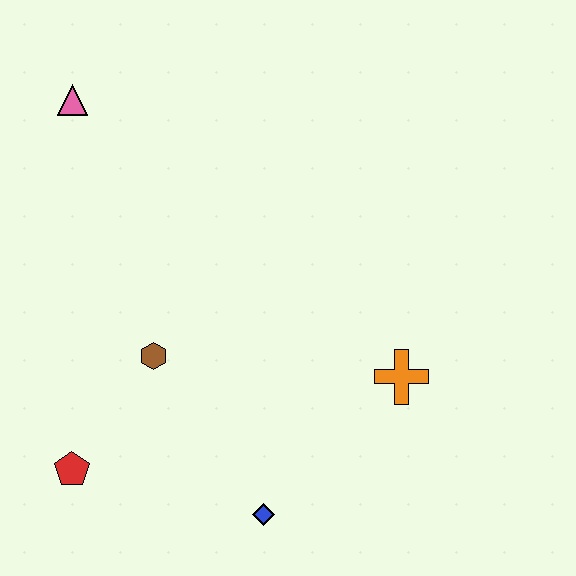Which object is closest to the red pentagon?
The brown hexagon is closest to the red pentagon.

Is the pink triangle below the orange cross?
No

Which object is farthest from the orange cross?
The pink triangle is farthest from the orange cross.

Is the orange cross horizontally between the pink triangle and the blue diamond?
No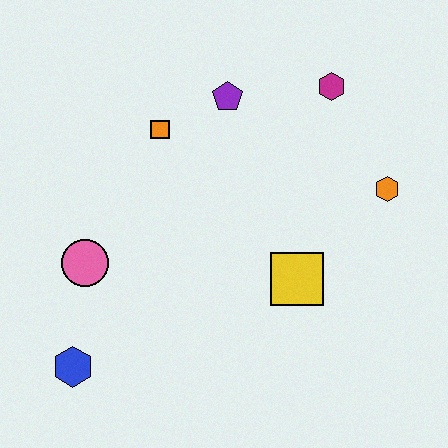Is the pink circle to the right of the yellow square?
No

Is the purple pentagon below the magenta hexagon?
Yes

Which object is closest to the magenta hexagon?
The purple pentagon is closest to the magenta hexagon.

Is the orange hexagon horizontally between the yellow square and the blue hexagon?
No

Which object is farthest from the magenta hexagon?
The blue hexagon is farthest from the magenta hexagon.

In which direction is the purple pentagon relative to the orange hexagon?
The purple pentagon is to the left of the orange hexagon.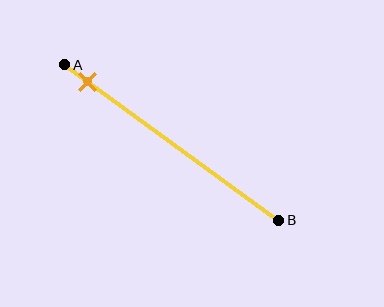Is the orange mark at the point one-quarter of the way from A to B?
No, the mark is at about 10% from A, not at the 25% one-quarter point.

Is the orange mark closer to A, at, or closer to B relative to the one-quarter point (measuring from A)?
The orange mark is closer to point A than the one-quarter point of segment AB.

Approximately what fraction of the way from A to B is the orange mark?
The orange mark is approximately 10% of the way from A to B.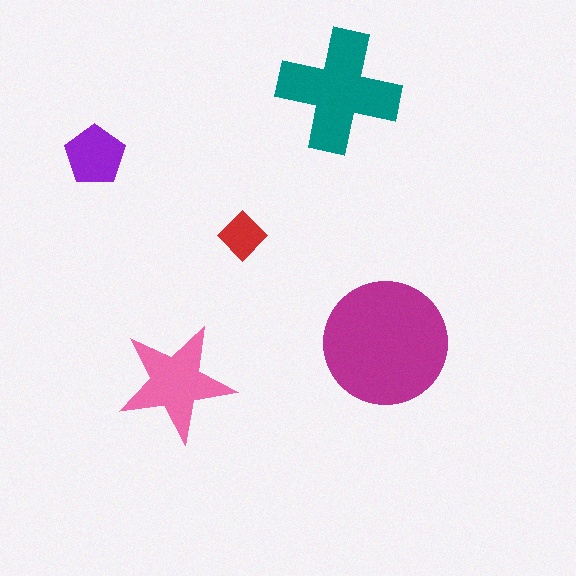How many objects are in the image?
There are 5 objects in the image.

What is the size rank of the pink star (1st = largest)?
3rd.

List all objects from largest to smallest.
The magenta circle, the teal cross, the pink star, the purple pentagon, the red diamond.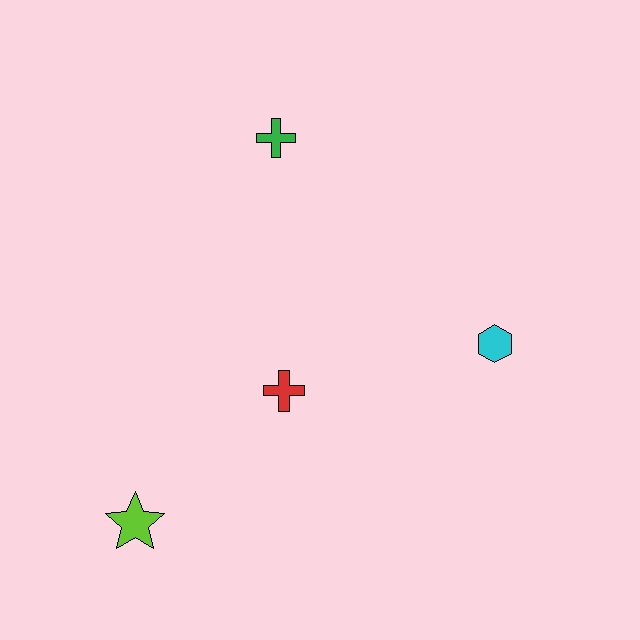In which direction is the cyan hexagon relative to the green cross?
The cyan hexagon is to the right of the green cross.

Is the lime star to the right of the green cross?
No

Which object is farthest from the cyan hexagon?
The lime star is farthest from the cyan hexagon.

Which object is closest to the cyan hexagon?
The red cross is closest to the cyan hexagon.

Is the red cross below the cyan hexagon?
Yes